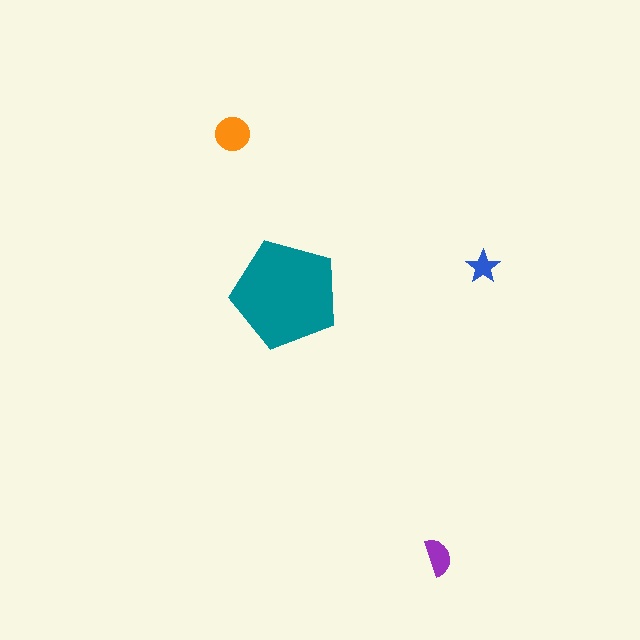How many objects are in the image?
There are 4 objects in the image.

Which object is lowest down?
The purple semicircle is bottommost.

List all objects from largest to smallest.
The teal pentagon, the orange circle, the purple semicircle, the blue star.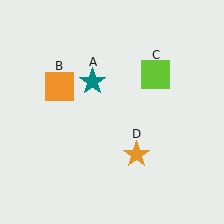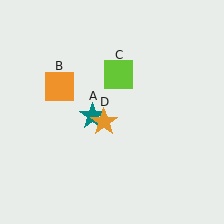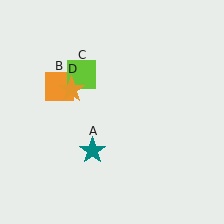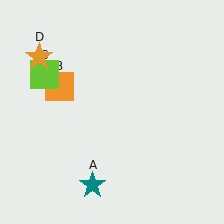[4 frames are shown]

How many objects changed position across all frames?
3 objects changed position: teal star (object A), lime square (object C), orange star (object D).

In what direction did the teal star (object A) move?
The teal star (object A) moved down.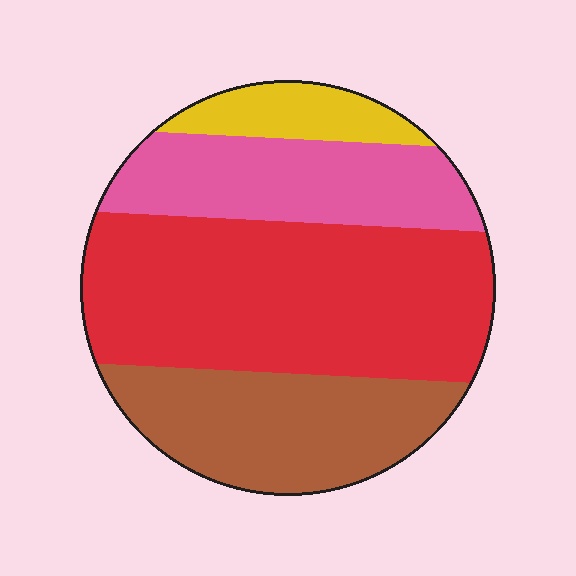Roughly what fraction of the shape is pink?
Pink covers around 20% of the shape.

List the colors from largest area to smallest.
From largest to smallest: red, brown, pink, yellow.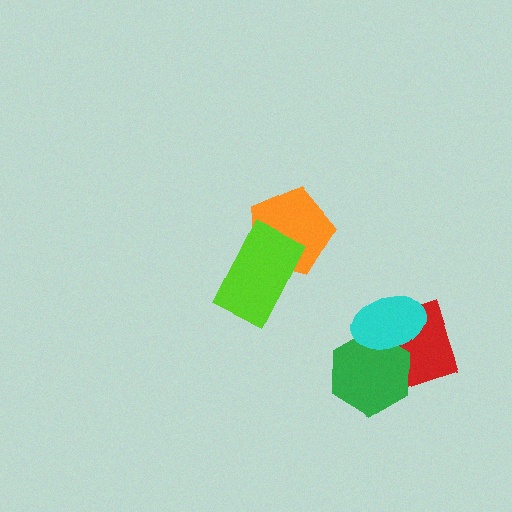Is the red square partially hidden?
Yes, it is partially covered by another shape.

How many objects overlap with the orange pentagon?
1 object overlaps with the orange pentagon.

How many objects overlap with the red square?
2 objects overlap with the red square.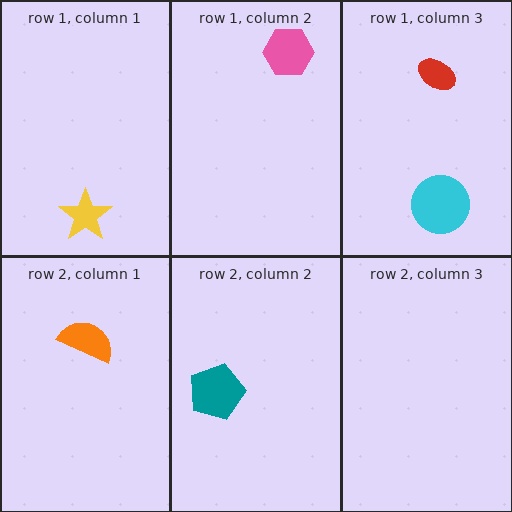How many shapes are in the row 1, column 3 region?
2.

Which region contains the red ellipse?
The row 1, column 3 region.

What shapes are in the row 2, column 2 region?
The teal pentagon.